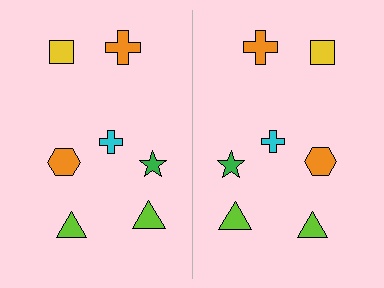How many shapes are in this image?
There are 14 shapes in this image.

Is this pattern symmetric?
Yes, this pattern has bilateral (reflection) symmetry.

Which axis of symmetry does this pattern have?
The pattern has a vertical axis of symmetry running through the center of the image.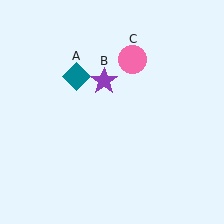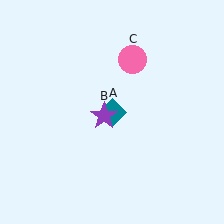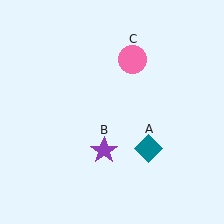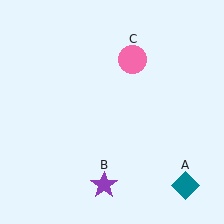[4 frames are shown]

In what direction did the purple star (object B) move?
The purple star (object B) moved down.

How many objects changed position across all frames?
2 objects changed position: teal diamond (object A), purple star (object B).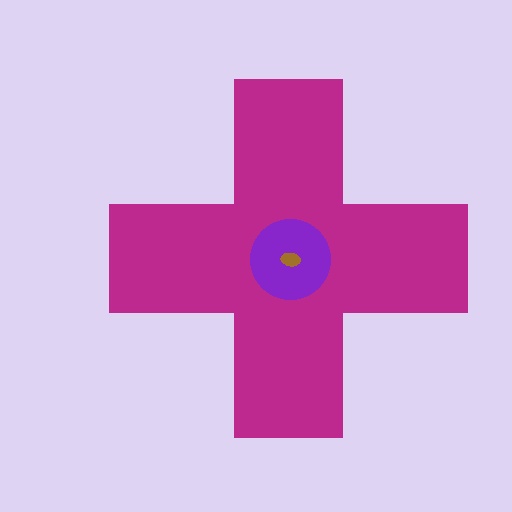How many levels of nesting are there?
3.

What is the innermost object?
The brown ellipse.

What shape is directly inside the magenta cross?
The purple circle.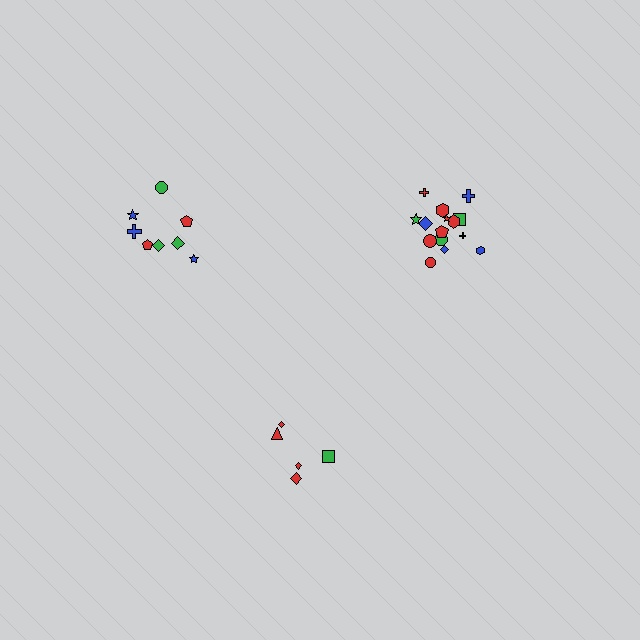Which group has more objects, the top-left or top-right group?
The top-right group.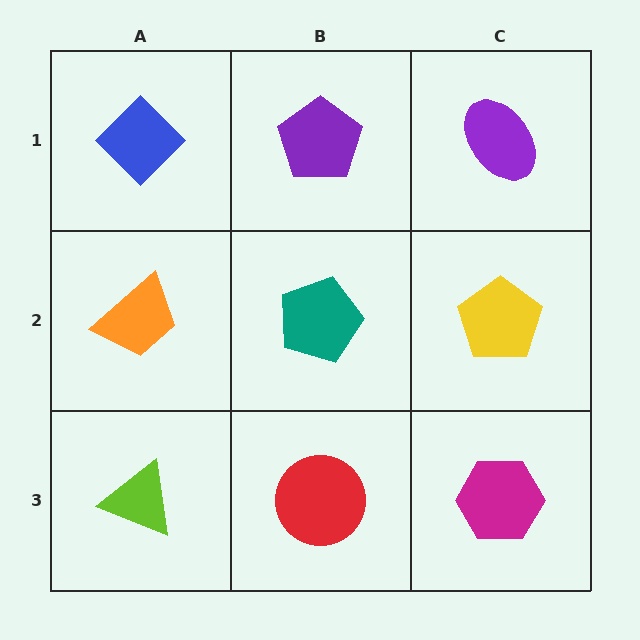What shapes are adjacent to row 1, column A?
An orange trapezoid (row 2, column A), a purple pentagon (row 1, column B).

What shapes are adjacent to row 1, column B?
A teal pentagon (row 2, column B), a blue diamond (row 1, column A), a purple ellipse (row 1, column C).